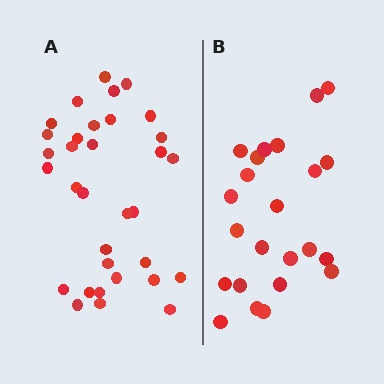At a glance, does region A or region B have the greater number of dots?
Region A (the left region) has more dots.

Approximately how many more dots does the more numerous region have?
Region A has roughly 10 or so more dots than region B.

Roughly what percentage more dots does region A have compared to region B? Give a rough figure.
About 45% more.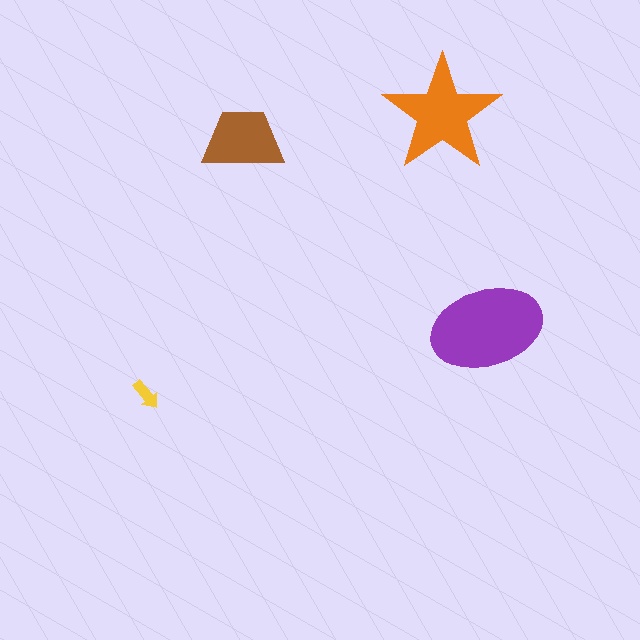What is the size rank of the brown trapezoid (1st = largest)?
3rd.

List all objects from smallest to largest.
The yellow arrow, the brown trapezoid, the orange star, the purple ellipse.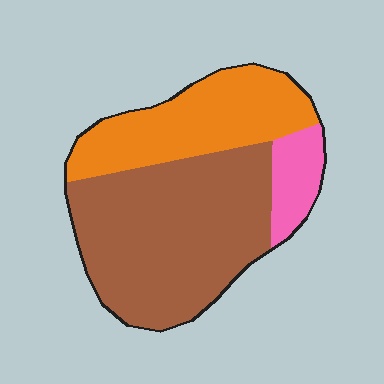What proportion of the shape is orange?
Orange takes up about one third (1/3) of the shape.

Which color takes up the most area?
Brown, at roughly 60%.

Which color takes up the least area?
Pink, at roughly 10%.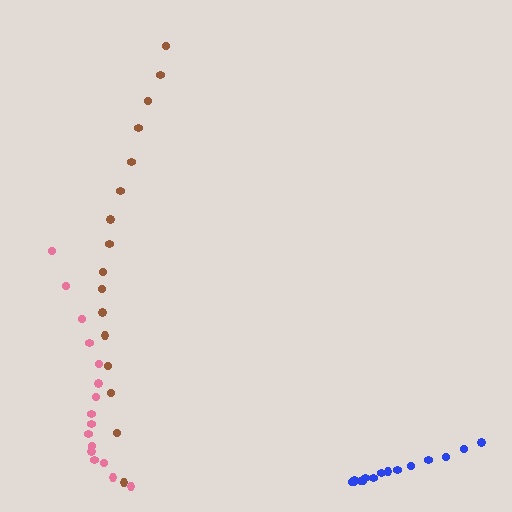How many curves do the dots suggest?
There are 3 distinct paths.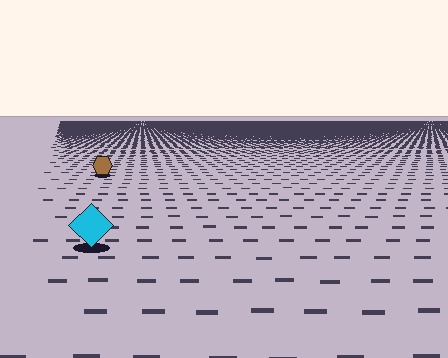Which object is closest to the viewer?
The cyan diamond is closest. The texture marks near it are larger and more spread out.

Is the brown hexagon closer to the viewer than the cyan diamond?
No. The cyan diamond is closer — you can tell from the texture gradient: the ground texture is coarser near it.